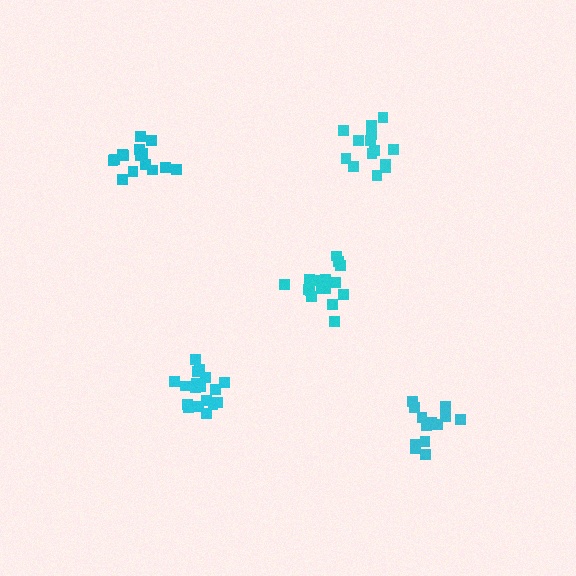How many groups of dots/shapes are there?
There are 5 groups.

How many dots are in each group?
Group 1: 19 dots, Group 2: 15 dots, Group 3: 17 dots, Group 4: 14 dots, Group 5: 14 dots (79 total).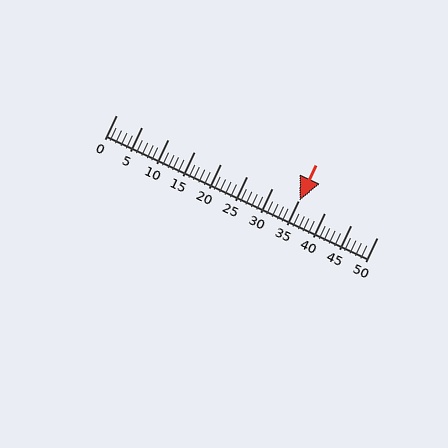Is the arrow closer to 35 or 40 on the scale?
The arrow is closer to 35.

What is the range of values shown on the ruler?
The ruler shows values from 0 to 50.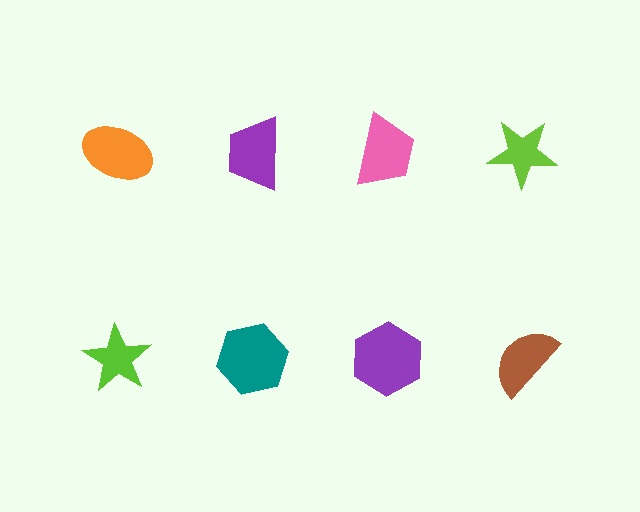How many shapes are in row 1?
4 shapes.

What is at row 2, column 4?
A brown semicircle.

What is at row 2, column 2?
A teal hexagon.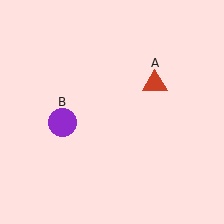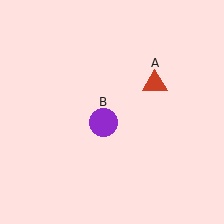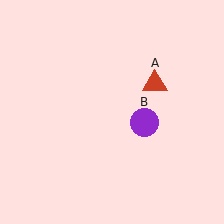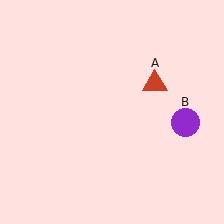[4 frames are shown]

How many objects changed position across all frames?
1 object changed position: purple circle (object B).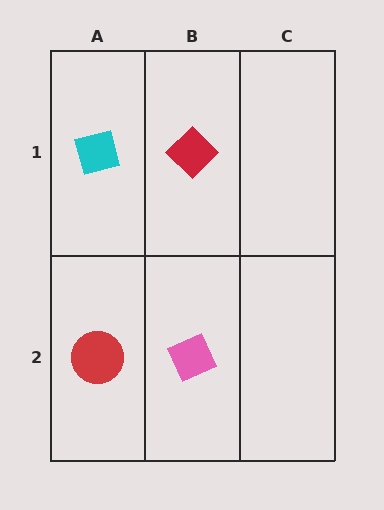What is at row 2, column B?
A pink diamond.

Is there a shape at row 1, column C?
No, that cell is empty.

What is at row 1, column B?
A red diamond.